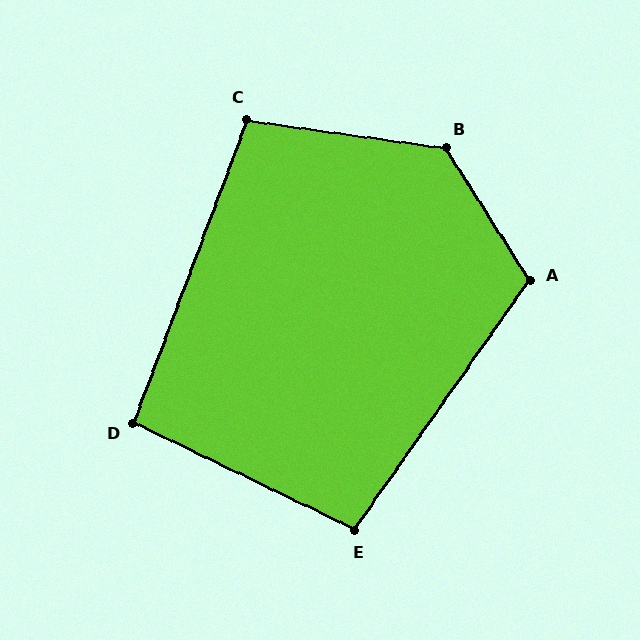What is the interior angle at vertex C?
Approximately 102 degrees (obtuse).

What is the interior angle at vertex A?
Approximately 113 degrees (obtuse).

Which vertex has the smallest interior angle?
D, at approximately 95 degrees.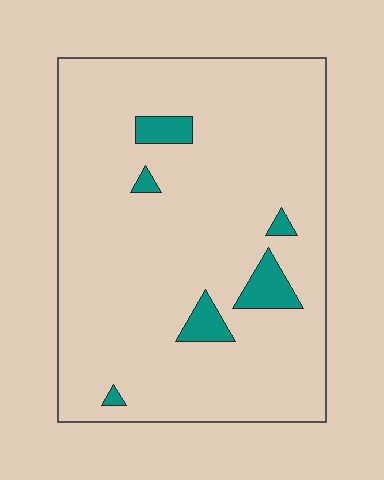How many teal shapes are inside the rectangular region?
6.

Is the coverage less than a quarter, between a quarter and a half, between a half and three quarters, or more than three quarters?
Less than a quarter.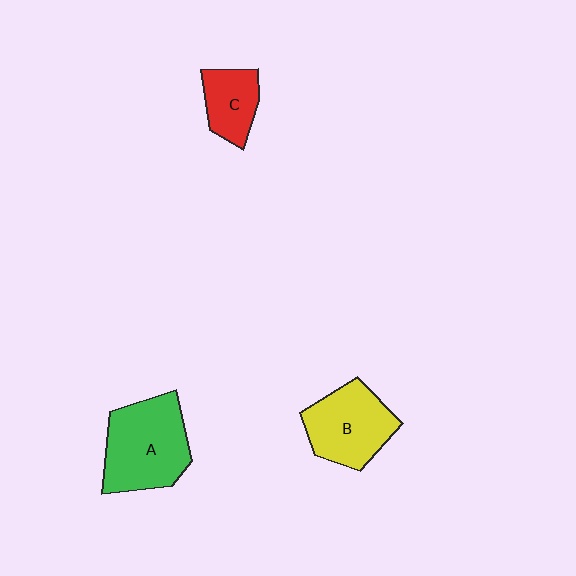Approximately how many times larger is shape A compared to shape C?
Approximately 1.9 times.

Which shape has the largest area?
Shape A (green).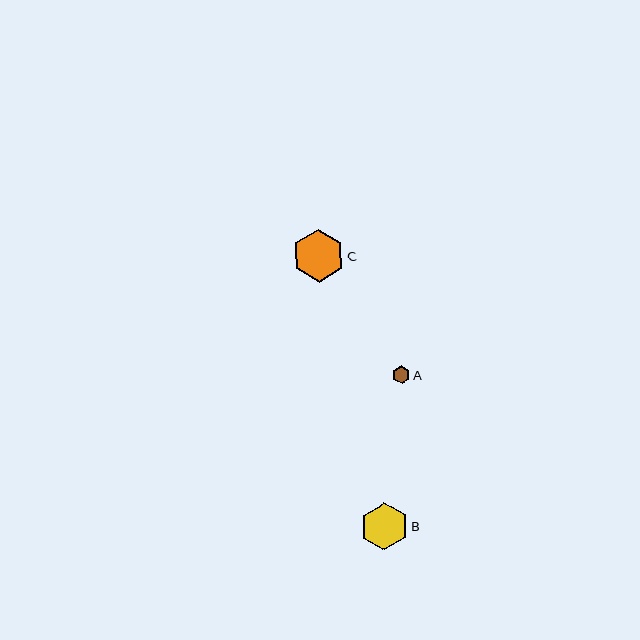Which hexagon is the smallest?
Hexagon A is the smallest with a size of approximately 18 pixels.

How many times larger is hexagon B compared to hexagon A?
Hexagon B is approximately 2.7 times the size of hexagon A.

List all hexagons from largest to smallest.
From largest to smallest: C, B, A.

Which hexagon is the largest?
Hexagon C is the largest with a size of approximately 53 pixels.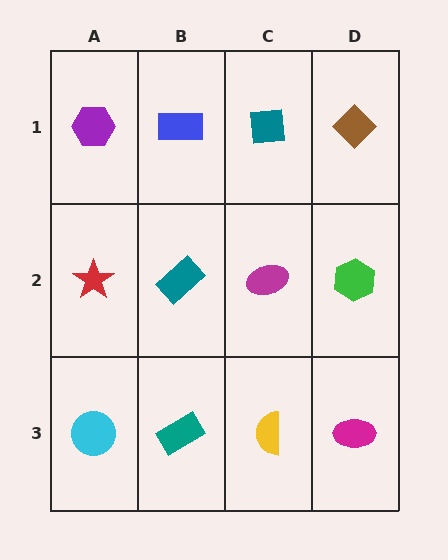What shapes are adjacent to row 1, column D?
A green hexagon (row 2, column D), a teal square (row 1, column C).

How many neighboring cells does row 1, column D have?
2.